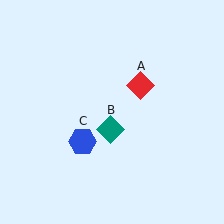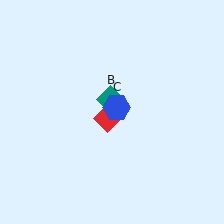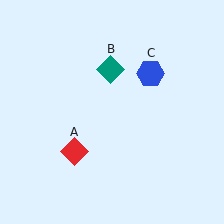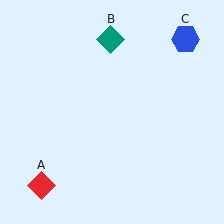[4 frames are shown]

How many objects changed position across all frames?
3 objects changed position: red diamond (object A), teal diamond (object B), blue hexagon (object C).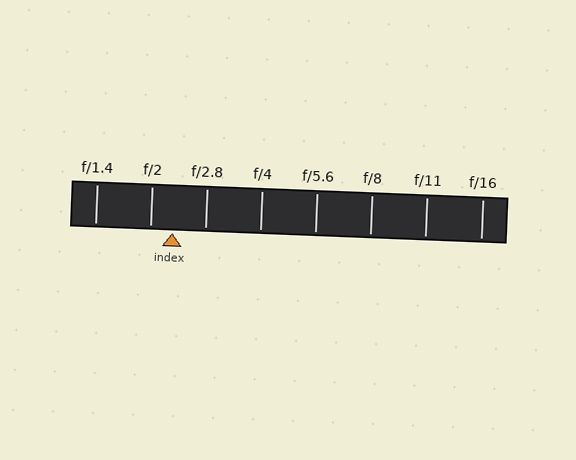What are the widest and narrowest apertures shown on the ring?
The widest aperture shown is f/1.4 and the narrowest is f/16.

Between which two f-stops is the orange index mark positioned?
The index mark is between f/2 and f/2.8.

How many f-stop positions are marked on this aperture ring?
There are 8 f-stop positions marked.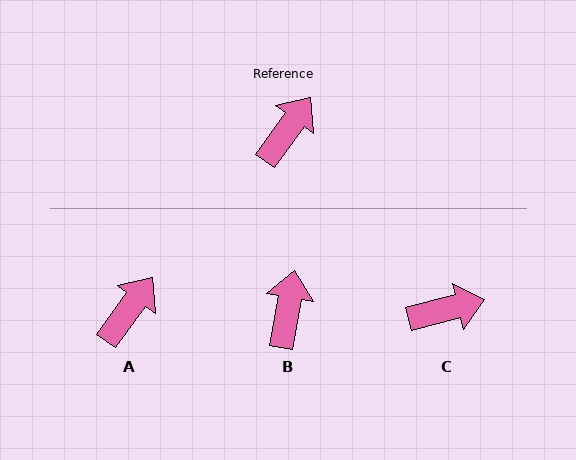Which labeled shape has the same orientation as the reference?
A.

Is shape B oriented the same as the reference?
No, it is off by about 26 degrees.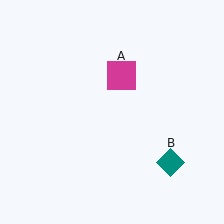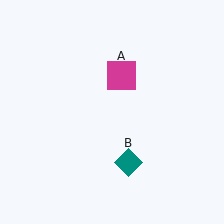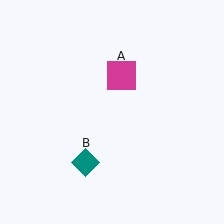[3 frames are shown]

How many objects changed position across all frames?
1 object changed position: teal diamond (object B).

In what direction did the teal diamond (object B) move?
The teal diamond (object B) moved left.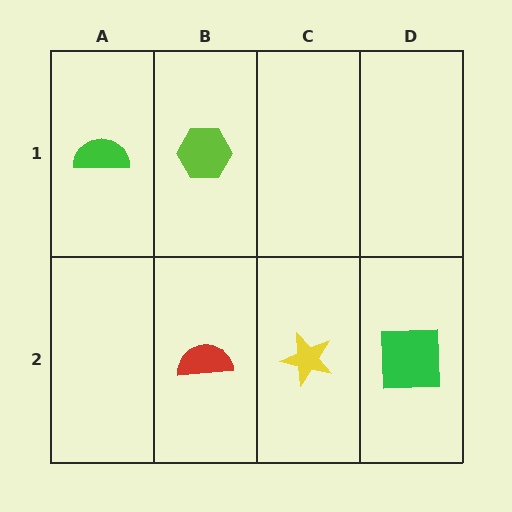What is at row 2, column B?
A red semicircle.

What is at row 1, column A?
A green semicircle.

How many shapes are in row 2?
3 shapes.